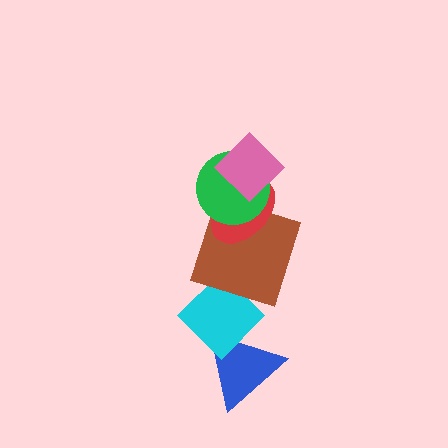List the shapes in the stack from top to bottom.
From top to bottom: the pink diamond, the green circle, the red ellipse, the brown square, the cyan diamond, the blue triangle.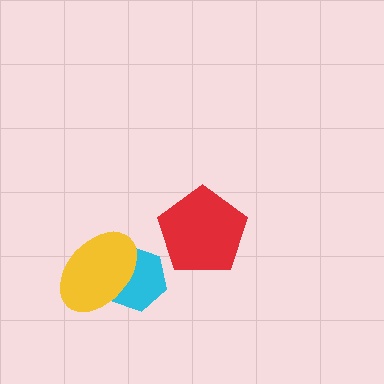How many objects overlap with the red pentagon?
0 objects overlap with the red pentagon.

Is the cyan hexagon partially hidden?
Yes, it is partially covered by another shape.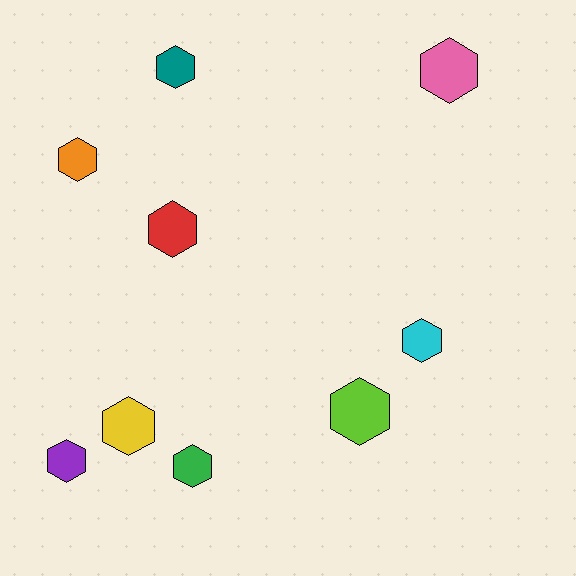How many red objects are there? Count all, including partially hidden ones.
There is 1 red object.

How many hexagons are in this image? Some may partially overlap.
There are 9 hexagons.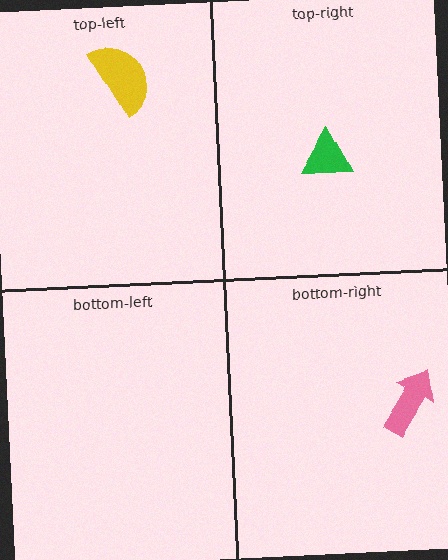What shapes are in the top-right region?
The green triangle.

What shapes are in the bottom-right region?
The pink arrow.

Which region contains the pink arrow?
The bottom-right region.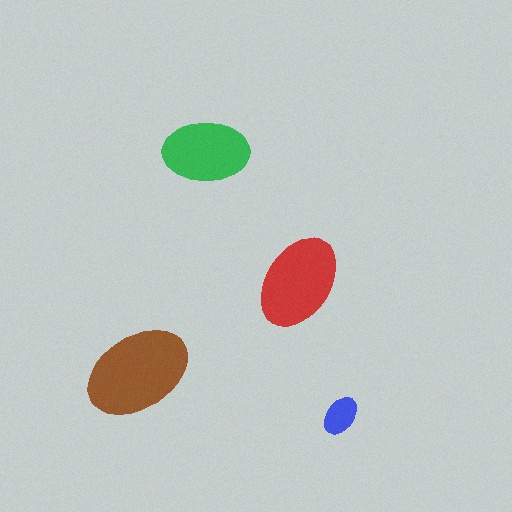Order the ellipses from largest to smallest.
the brown one, the red one, the green one, the blue one.